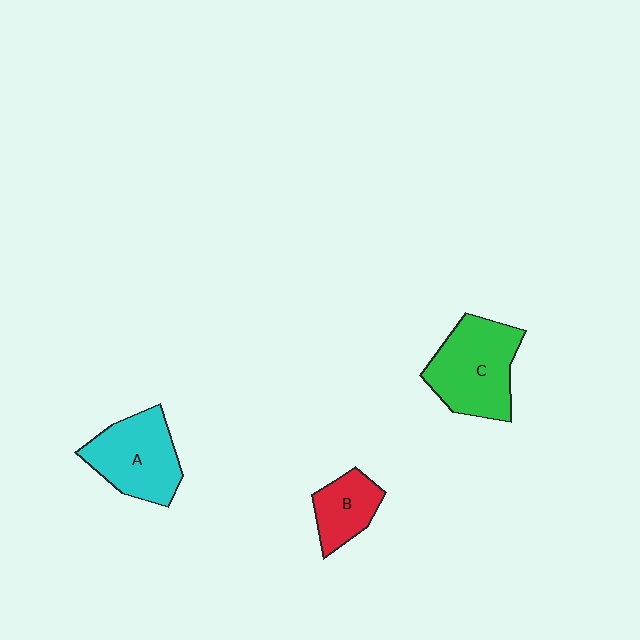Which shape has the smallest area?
Shape B (red).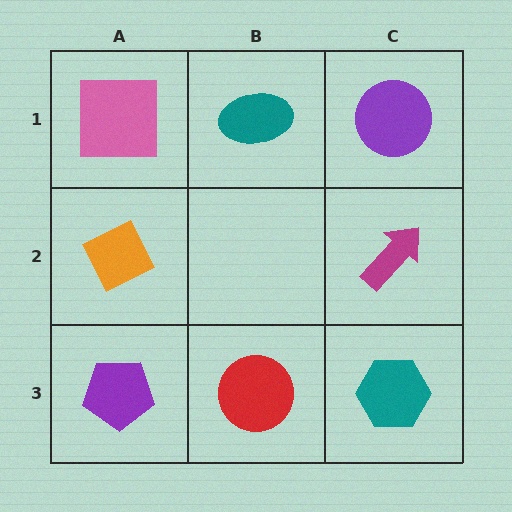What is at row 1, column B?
A teal ellipse.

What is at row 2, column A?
An orange diamond.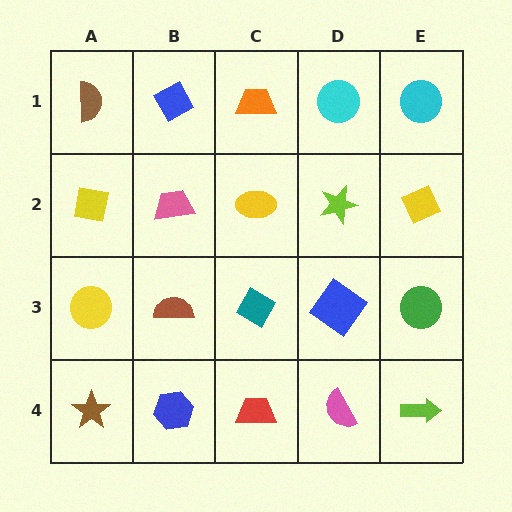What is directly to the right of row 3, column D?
A green circle.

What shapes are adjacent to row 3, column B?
A pink trapezoid (row 2, column B), a blue hexagon (row 4, column B), a yellow circle (row 3, column A), a teal diamond (row 3, column C).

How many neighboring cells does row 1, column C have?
3.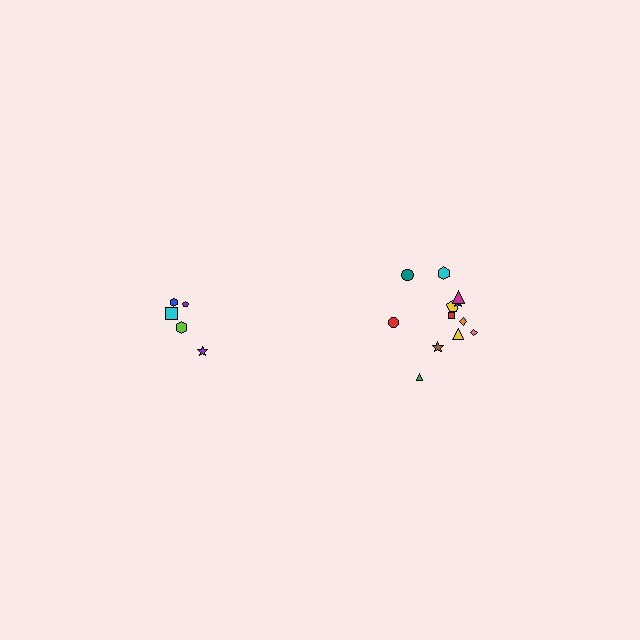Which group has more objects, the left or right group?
The right group.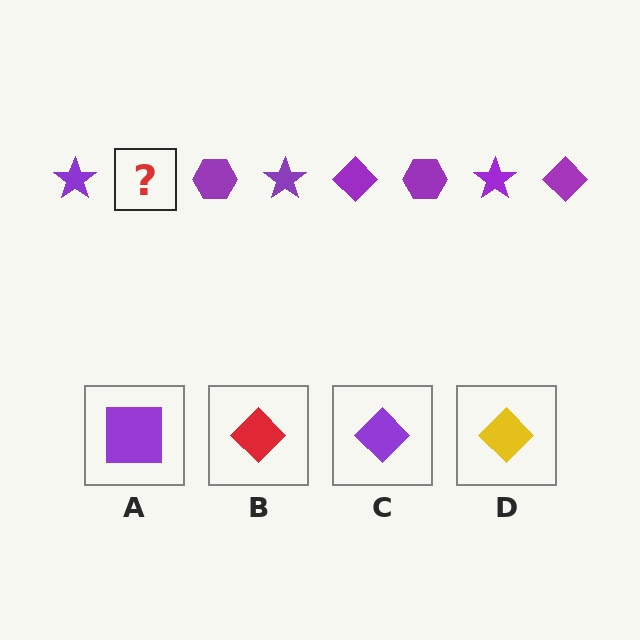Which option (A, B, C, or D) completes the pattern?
C.